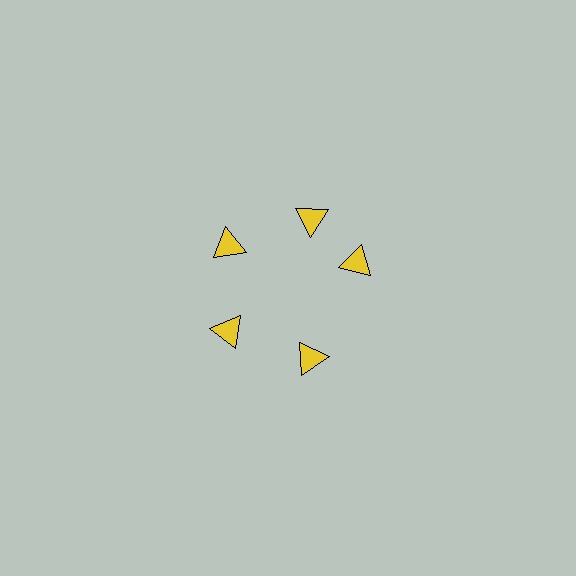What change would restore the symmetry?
The symmetry would be restored by rotating it back into even spacing with its neighbors so that all 5 triangles sit at equal angles and equal distance from the center.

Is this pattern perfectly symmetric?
No. The 5 yellow triangles are arranged in a ring, but one element near the 3 o'clock position is rotated out of alignment along the ring, breaking the 5-fold rotational symmetry.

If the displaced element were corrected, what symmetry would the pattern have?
It would have 5-fold rotational symmetry — the pattern would map onto itself every 72 degrees.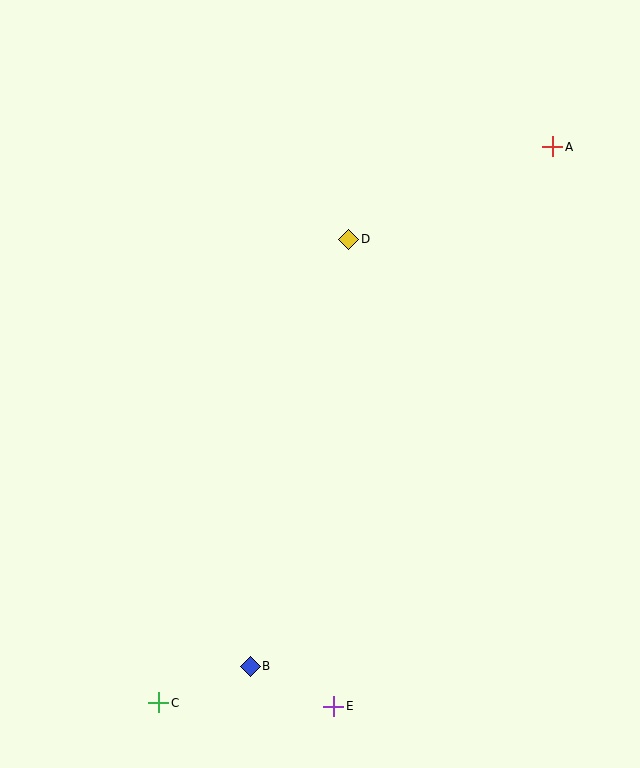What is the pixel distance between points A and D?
The distance between A and D is 224 pixels.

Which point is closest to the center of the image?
Point D at (349, 239) is closest to the center.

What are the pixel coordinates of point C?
Point C is at (159, 703).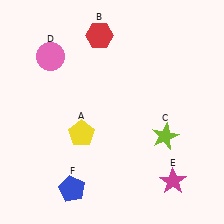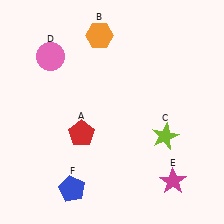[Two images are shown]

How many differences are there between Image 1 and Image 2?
There are 2 differences between the two images.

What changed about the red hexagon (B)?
In Image 1, B is red. In Image 2, it changed to orange.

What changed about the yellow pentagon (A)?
In Image 1, A is yellow. In Image 2, it changed to red.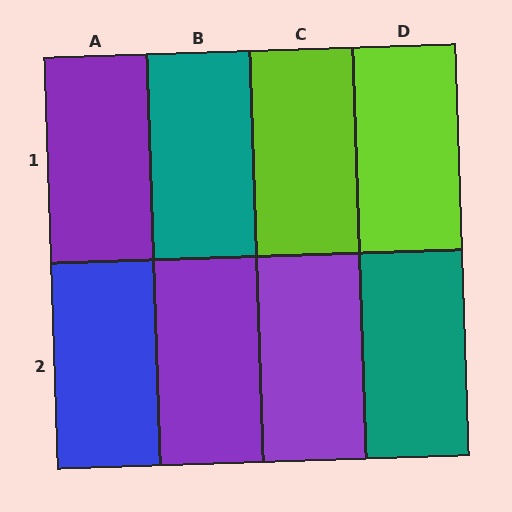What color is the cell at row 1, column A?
Purple.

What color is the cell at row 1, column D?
Lime.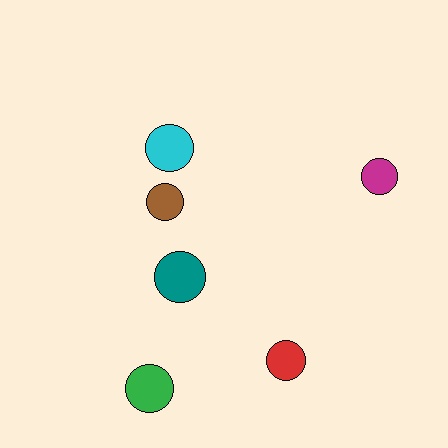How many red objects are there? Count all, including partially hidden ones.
There is 1 red object.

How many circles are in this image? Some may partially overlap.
There are 6 circles.